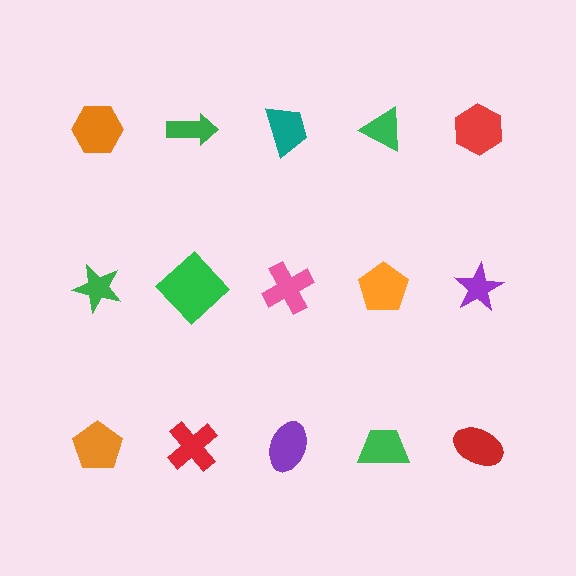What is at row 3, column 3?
A purple ellipse.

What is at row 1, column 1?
An orange hexagon.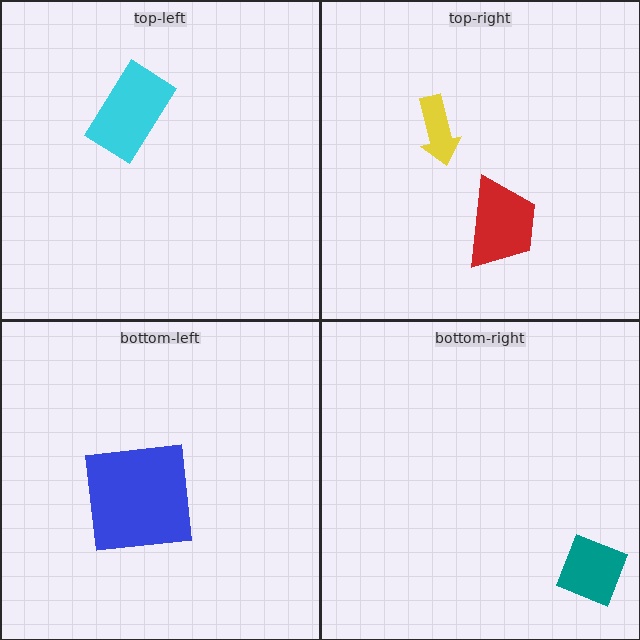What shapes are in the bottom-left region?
The blue square.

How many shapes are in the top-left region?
1.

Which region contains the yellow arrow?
The top-right region.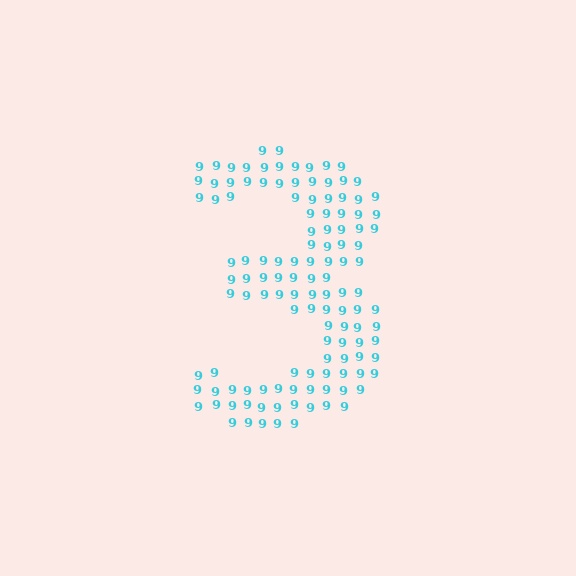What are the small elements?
The small elements are digit 9's.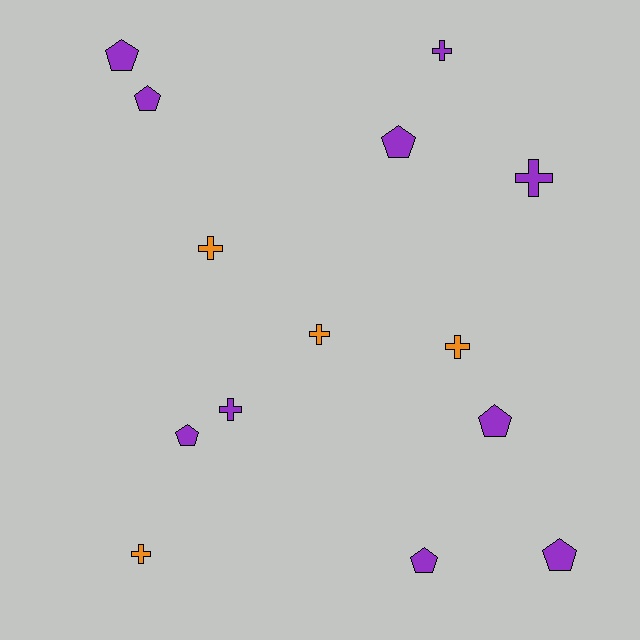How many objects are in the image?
There are 14 objects.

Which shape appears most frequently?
Cross, with 7 objects.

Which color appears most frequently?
Purple, with 10 objects.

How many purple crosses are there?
There are 3 purple crosses.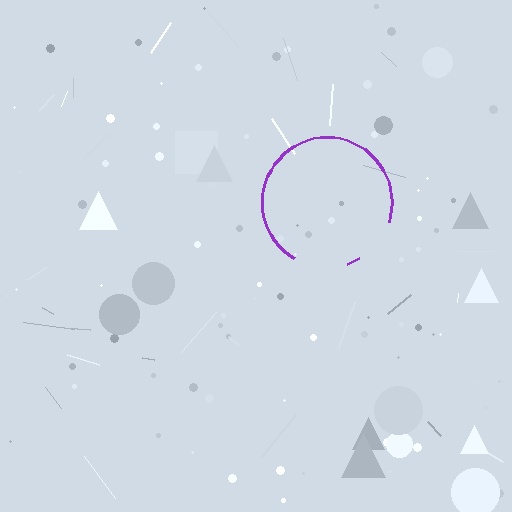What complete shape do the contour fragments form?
The contour fragments form a circle.